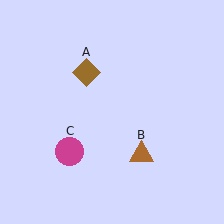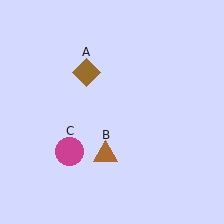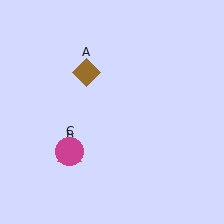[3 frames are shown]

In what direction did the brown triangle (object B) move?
The brown triangle (object B) moved left.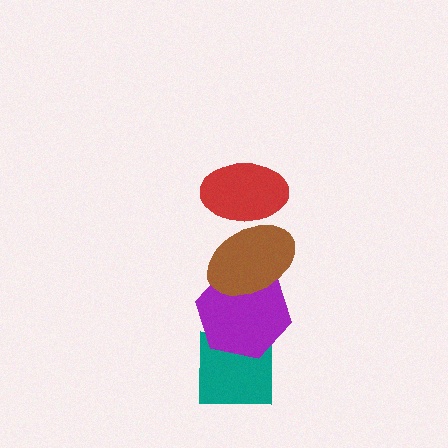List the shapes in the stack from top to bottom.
From top to bottom: the red ellipse, the brown ellipse, the purple hexagon, the teal square.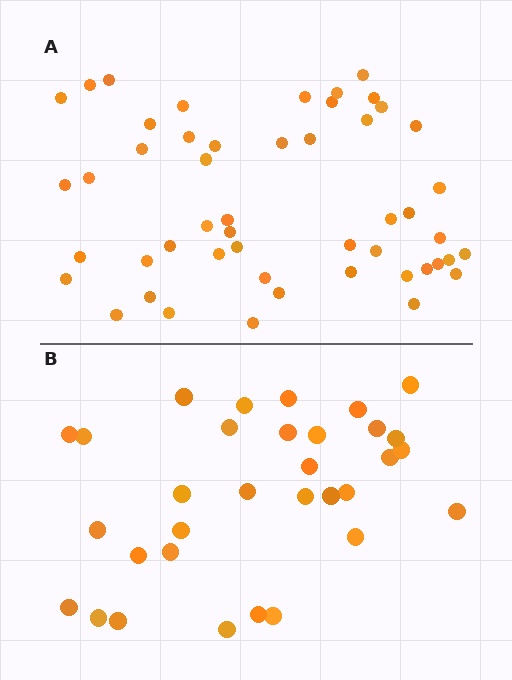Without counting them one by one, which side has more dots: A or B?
Region A (the top region) has more dots.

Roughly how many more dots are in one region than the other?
Region A has approximately 20 more dots than region B.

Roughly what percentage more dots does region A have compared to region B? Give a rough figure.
About 55% more.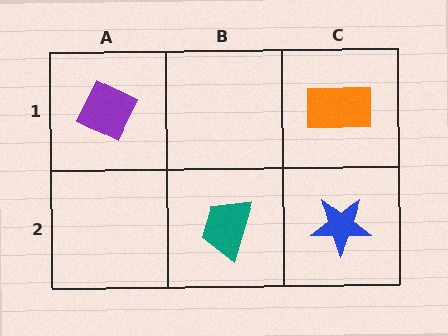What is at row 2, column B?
A teal trapezoid.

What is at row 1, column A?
A purple diamond.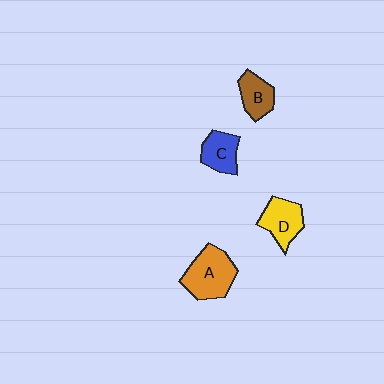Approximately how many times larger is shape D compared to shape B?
Approximately 1.3 times.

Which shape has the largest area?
Shape A (orange).